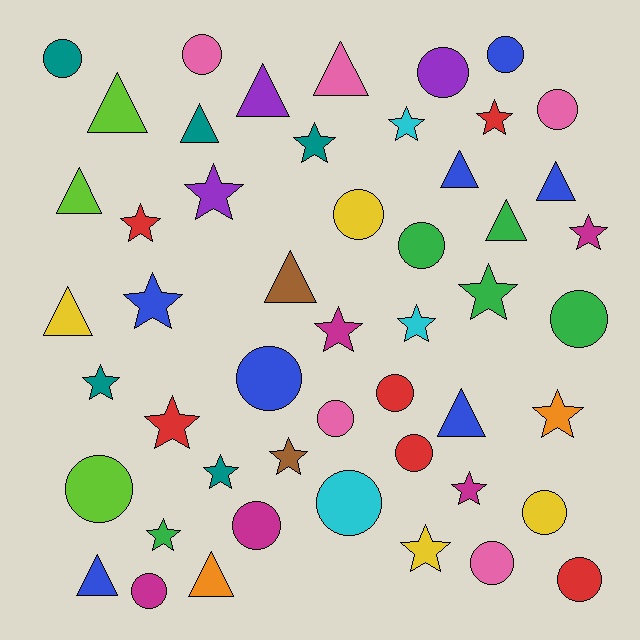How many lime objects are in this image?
There are 3 lime objects.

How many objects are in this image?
There are 50 objects.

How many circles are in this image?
There are 19 circles.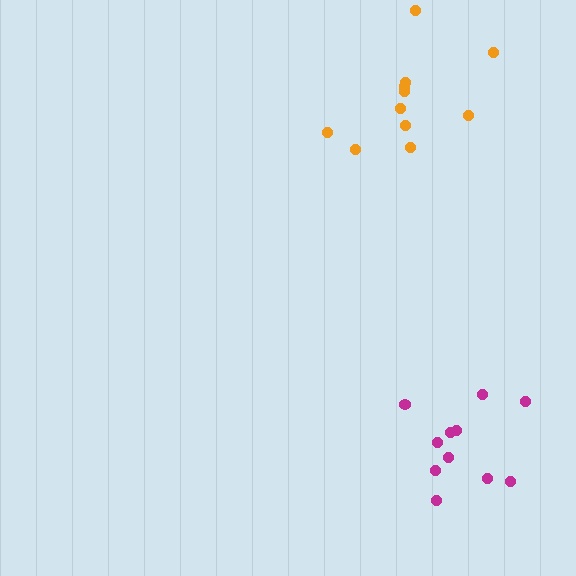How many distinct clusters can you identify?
There are 2 distinct clusters.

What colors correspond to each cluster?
The clusters are colored: magenta, orange.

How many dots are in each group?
Group 1: 11 dots, Group 2: 11 dots (22 total).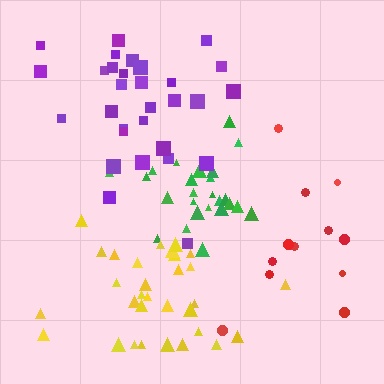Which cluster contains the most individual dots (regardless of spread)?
Yellow (31).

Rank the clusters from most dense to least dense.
green, purple, yellow, red.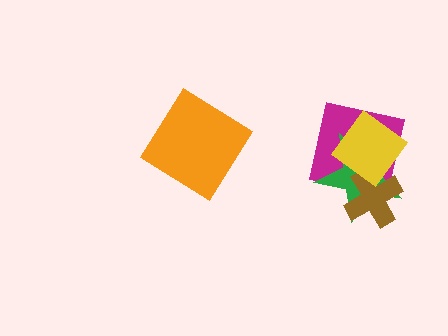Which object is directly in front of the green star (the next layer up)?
The brown cross is directly in front of the green star.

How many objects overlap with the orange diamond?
0 objects overlap with the orange diamond.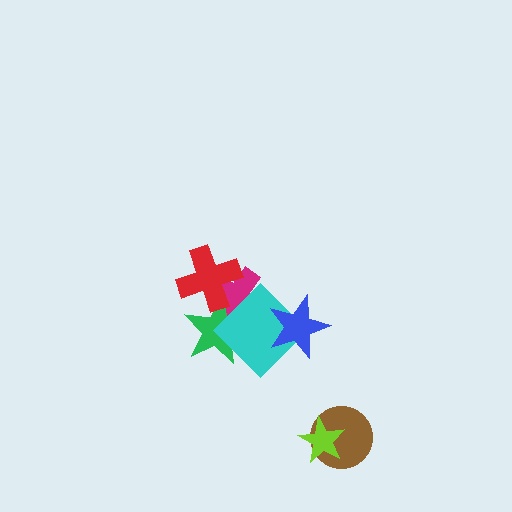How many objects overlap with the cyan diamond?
3 objects overlap with the cyan diamond.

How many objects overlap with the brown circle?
1 object overlaps with the brown circle.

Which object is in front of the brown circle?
The lime star is in front of the brown circle.